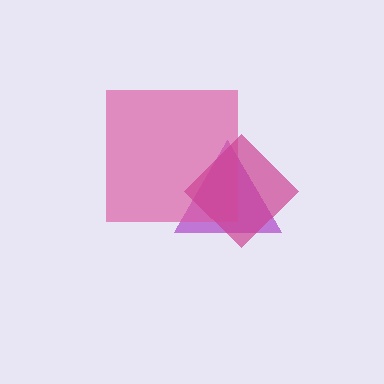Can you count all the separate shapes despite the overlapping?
Yes, there are 3 separate shapes.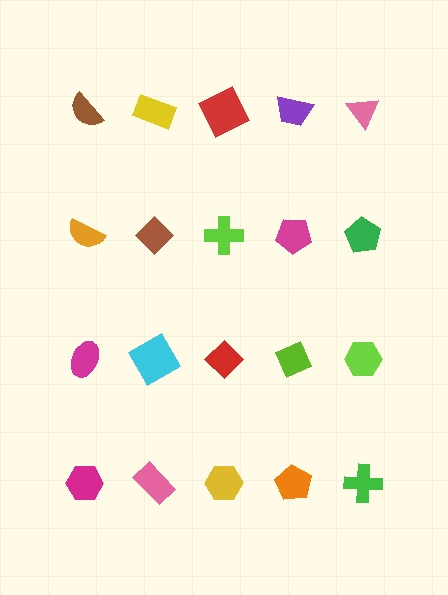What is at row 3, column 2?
A cyan diamond.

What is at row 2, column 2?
A brown diamond.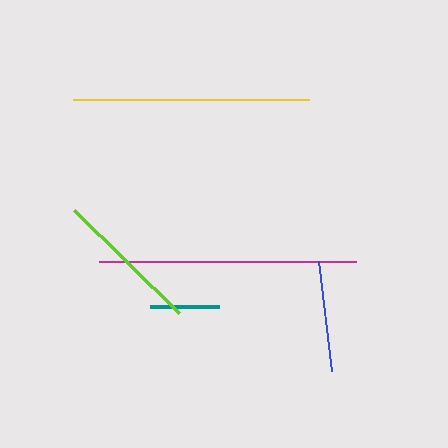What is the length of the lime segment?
The lime segment is approximately 148 pixels long.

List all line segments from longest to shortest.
From longest to shortest: magenta, yellow, lime, blue, teal.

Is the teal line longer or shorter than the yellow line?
The yellow line is longer than the teal line.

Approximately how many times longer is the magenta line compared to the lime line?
The magenta line is approximately 1.7 times the length of the lime line.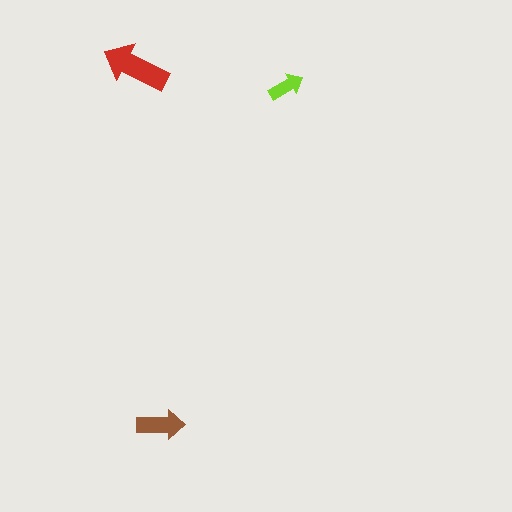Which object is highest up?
The red arrow is topmost.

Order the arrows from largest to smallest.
the red one, the brown one, the lime one.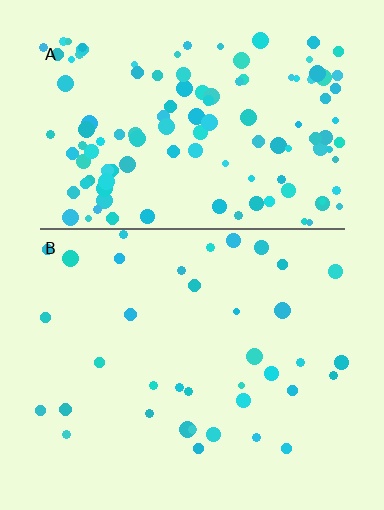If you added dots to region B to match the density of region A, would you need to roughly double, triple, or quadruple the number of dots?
Approximately triple.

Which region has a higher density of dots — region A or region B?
A (the top).